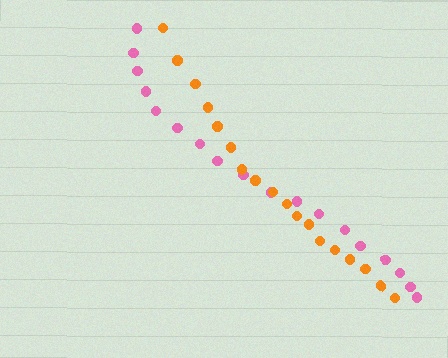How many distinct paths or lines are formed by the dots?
There are 2 distinct paths.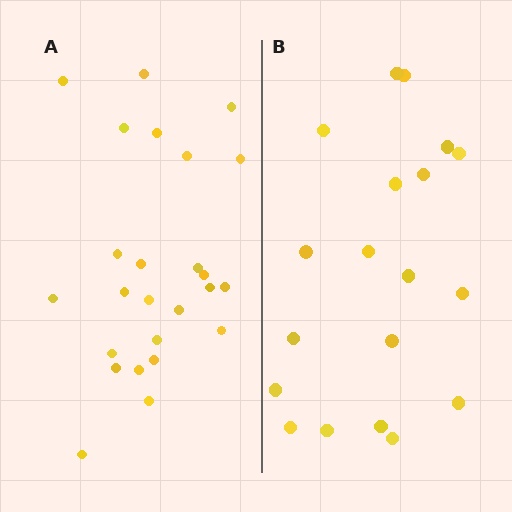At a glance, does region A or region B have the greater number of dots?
Region A (the left region) has more dots.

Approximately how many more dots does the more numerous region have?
Region A has about 6 more dots than region B.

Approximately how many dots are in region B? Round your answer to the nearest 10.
About 20 dots. (The exact count is 19, which rounds to 20.)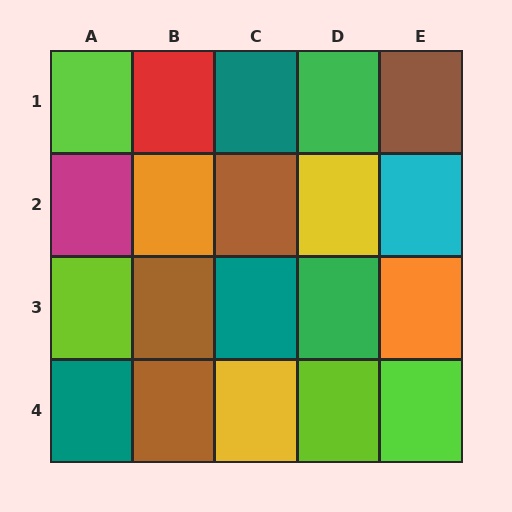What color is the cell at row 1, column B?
Red.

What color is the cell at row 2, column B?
Orange.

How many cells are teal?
3 cells are teal.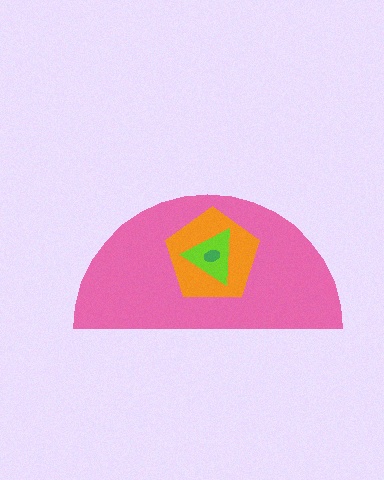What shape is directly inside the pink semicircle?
The orange pentagon.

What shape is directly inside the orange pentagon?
The lime triangle.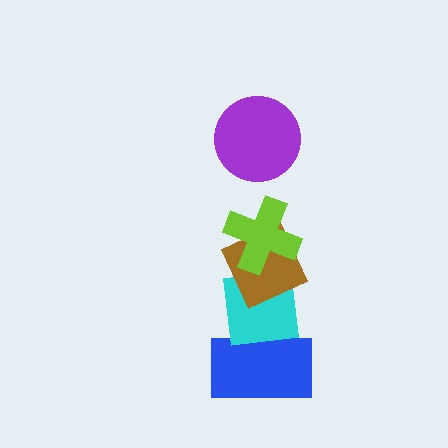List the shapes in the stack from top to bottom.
From top to bottom: the purple circle, the lime cross, the brown diamond, the cyan square, the blue rectangle.